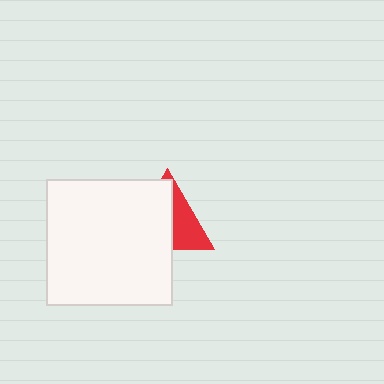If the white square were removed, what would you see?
You would see the complete red triangle.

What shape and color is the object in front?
The object in front is a white square.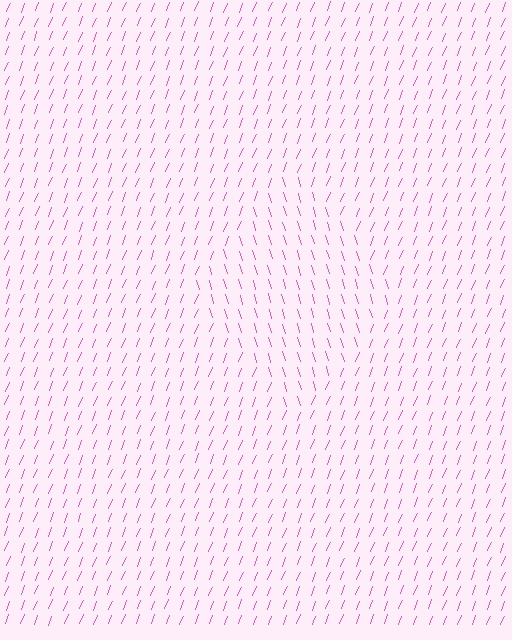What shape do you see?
I see a diamond.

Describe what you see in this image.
The image is filled with small pink line segments. A diamond region in the image has lines oriented differently from the surrounding lines, creating a visible texture boundary.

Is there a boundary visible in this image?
Yes, there is a texture boundary formed by a change in line orientation.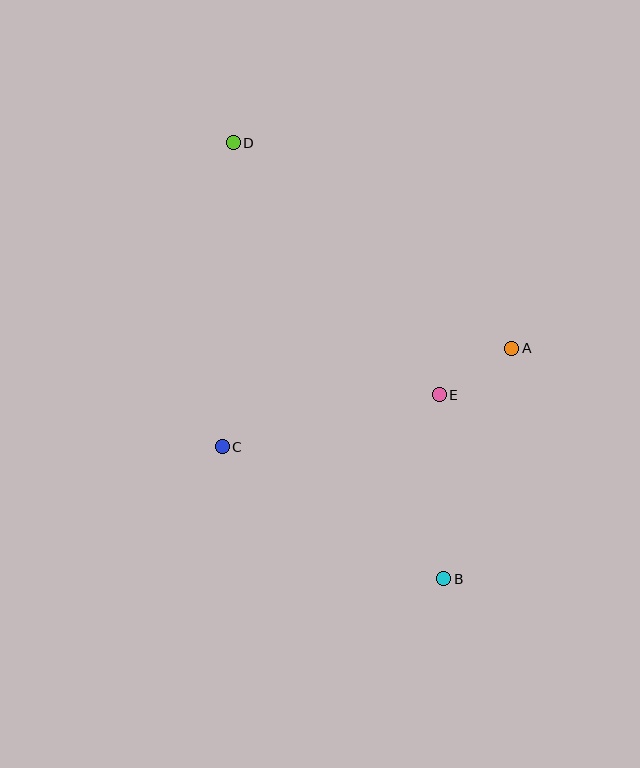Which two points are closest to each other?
Points A and E are closest to each other.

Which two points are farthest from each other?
Points B and D are farthest from each other.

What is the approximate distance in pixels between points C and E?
The distance between C and E is approximately 223 pixels.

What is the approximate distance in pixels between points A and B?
The distance between A and B is approximately 240 pixels.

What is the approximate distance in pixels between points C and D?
The distance between C and D is approximately 304 pixels.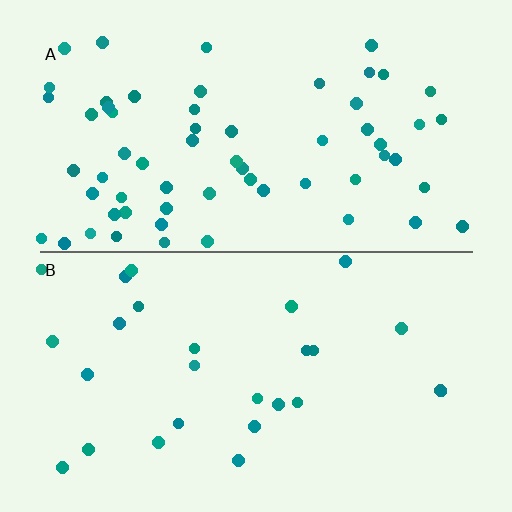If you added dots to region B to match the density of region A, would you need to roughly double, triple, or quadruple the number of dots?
Approximately double.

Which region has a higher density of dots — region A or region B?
A (the top).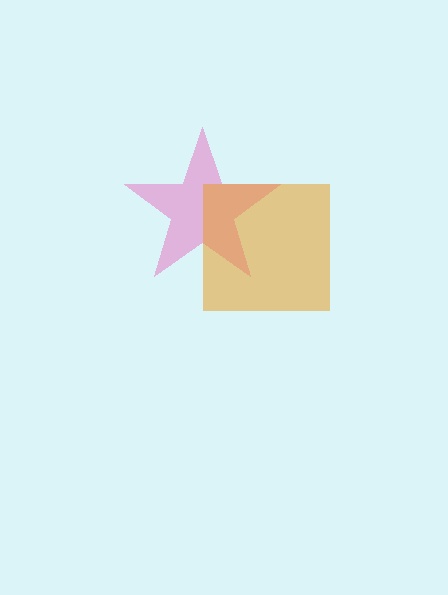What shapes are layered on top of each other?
The layered shapes are: a pink star, an orange square.